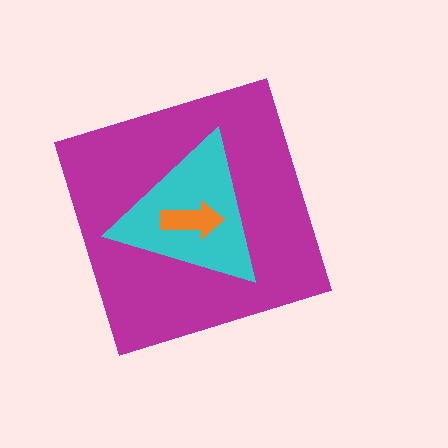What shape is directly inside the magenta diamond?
The cyan triangle.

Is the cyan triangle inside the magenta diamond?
Yes.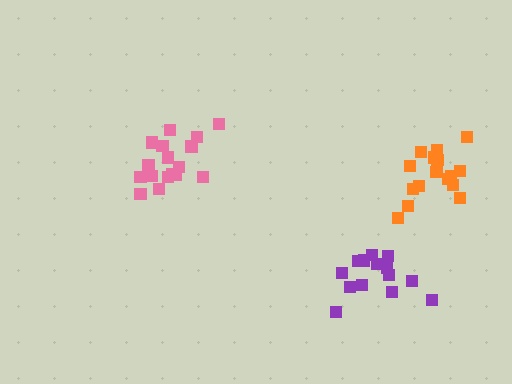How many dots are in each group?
Group 1: 14 dots, Group 2: 17 dots, Group 3: 17 dots (48 total).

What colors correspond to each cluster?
The clusters are colored: purple, pink, orange.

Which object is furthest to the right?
The orange cluster is rightmost.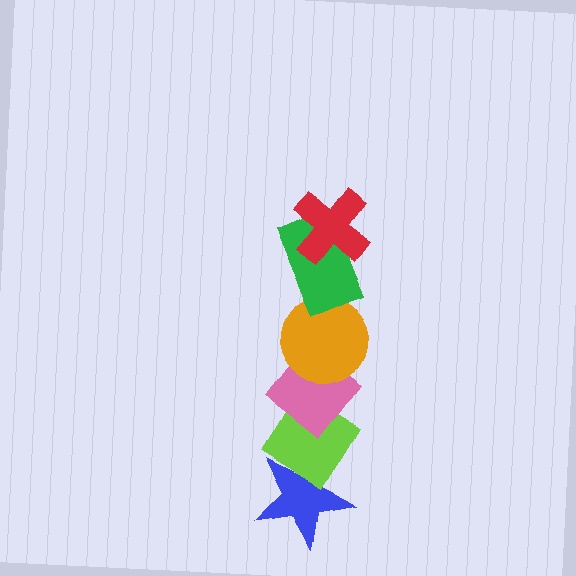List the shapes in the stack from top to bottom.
From top to bottom: the red cross, the green rectangle, the orange circle, the pink diamond, the lime diamond, the blue star.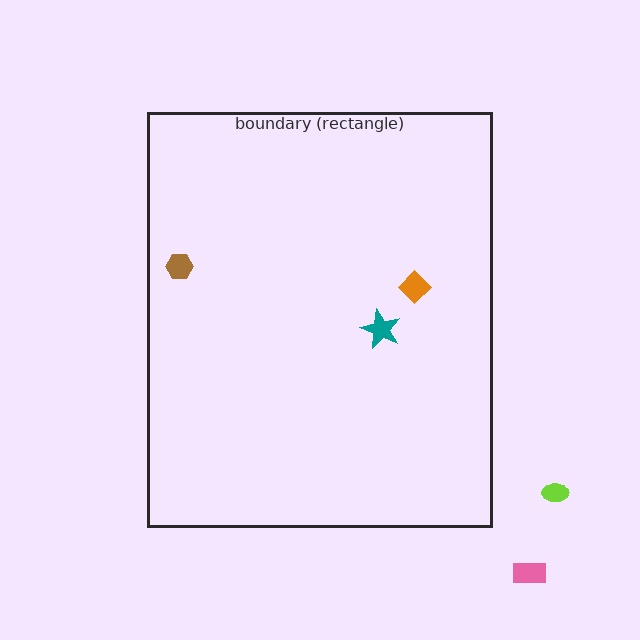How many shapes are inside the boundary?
3 inside, 2 outside.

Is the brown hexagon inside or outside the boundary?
Inside.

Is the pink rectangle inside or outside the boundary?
Outside.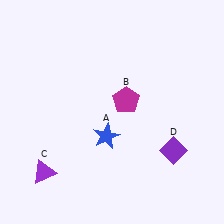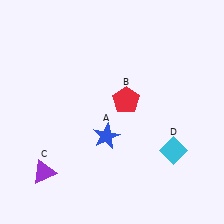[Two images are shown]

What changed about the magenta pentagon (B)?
In Image 1, B is magenta. In Image 2, it changed to red.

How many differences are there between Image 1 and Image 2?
There are 2 differences between the two images.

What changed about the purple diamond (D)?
In Image 1, D is purple. In Image 2, it changed to cyan.